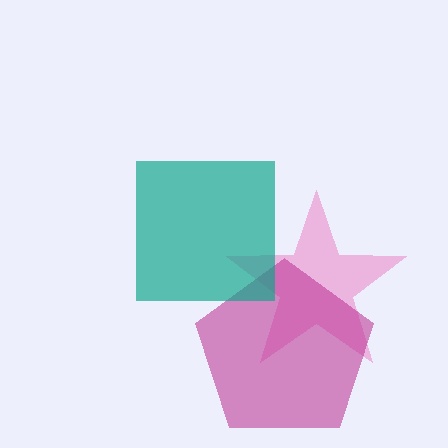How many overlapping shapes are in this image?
There are 3 overlapping shapes in the image.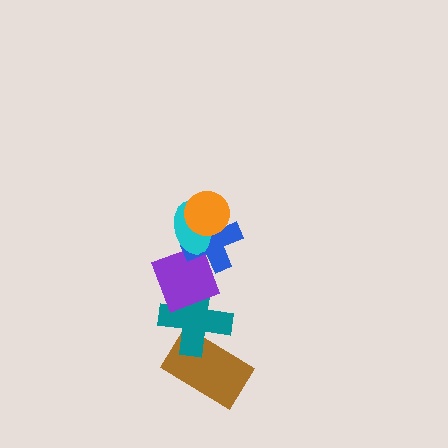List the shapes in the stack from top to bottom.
From top to bottom: the orange circle, the cyan ellipse, the blue cross, the purple diamond, the teal cross, the brown rectangle.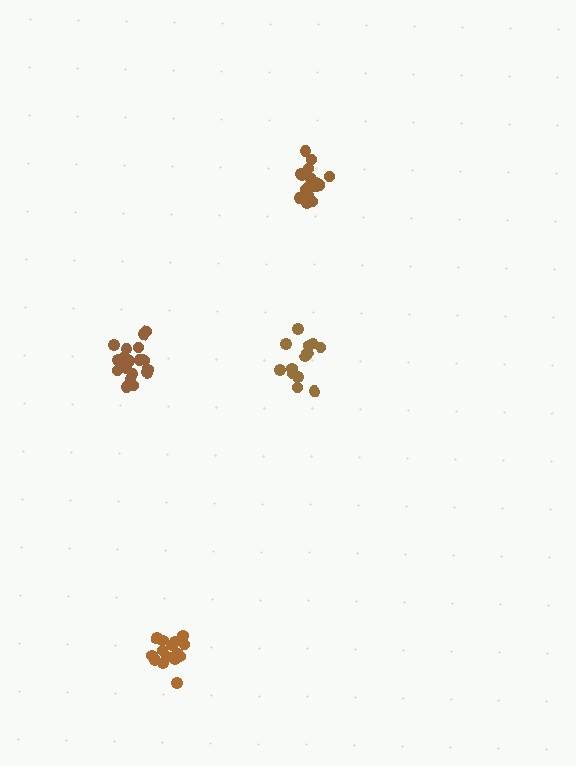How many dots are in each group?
Group 1: 14 dots, Group 2: 16 dots, Group 3: 20 dots, Group 4: 20 dots (70 total).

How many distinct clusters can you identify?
There are 4 distinct clusters.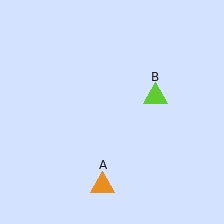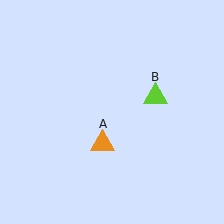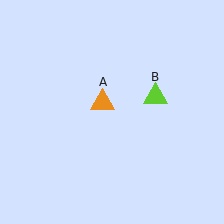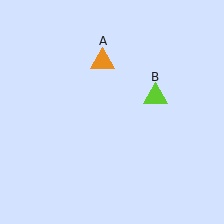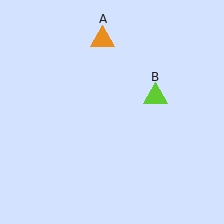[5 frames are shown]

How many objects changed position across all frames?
1 object changed position: orange triangle (object A).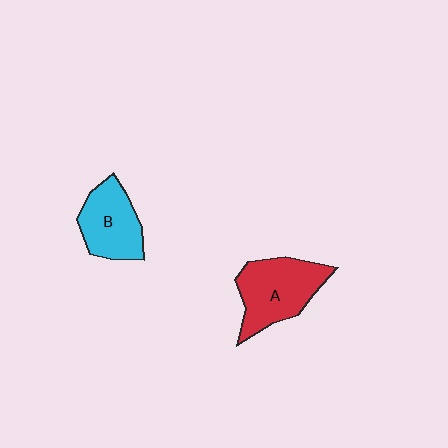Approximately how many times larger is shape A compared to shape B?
Approximately 1.2 times.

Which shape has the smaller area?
Shape B (cyan).